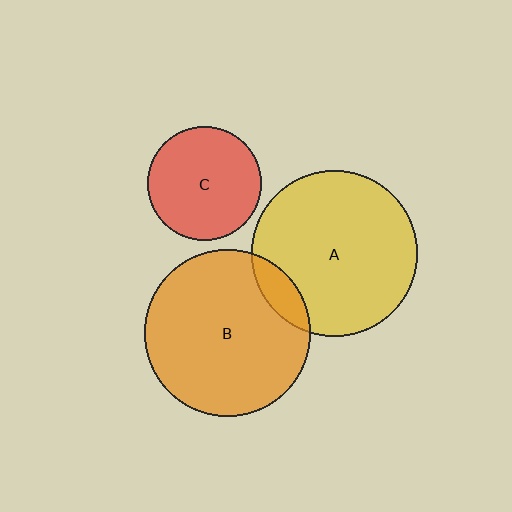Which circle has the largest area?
Circle B (orange).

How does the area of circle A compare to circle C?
Approximately 2.1 times.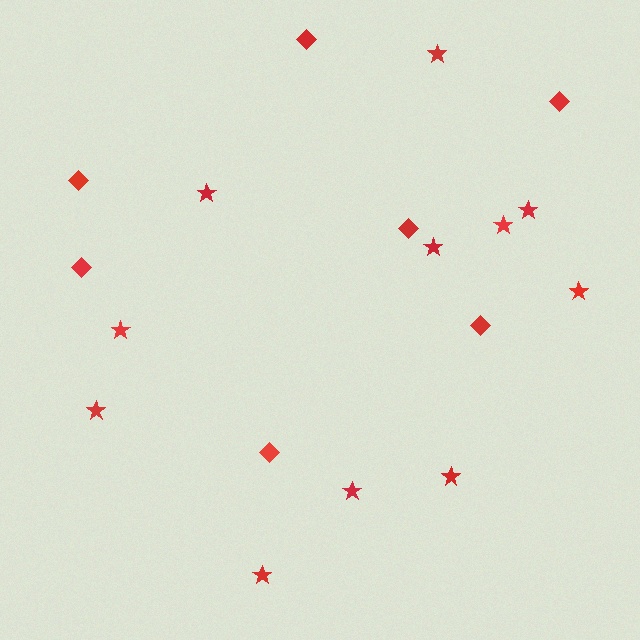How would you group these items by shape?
There are 2 groups: one group of diamonds (7) and one group of stars (11).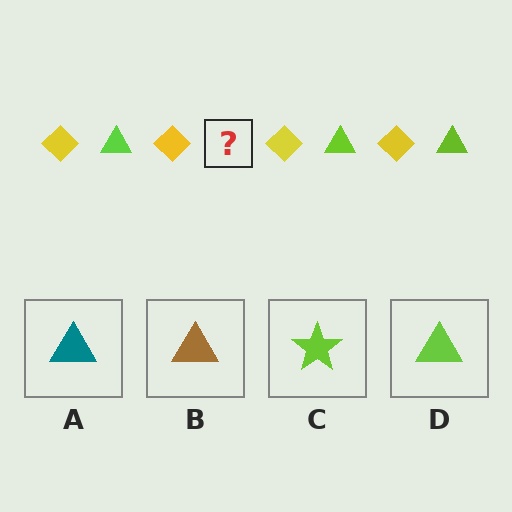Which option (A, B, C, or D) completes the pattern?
D.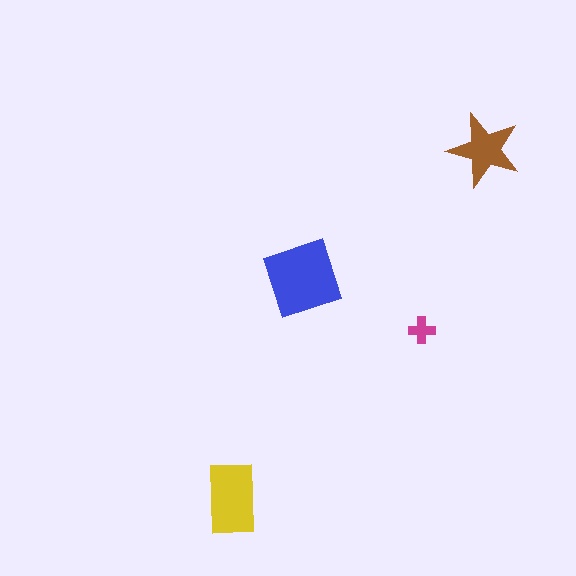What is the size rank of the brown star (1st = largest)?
3rd.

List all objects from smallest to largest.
The magenta cross, the brown star, the yellow rectangle, the blue square.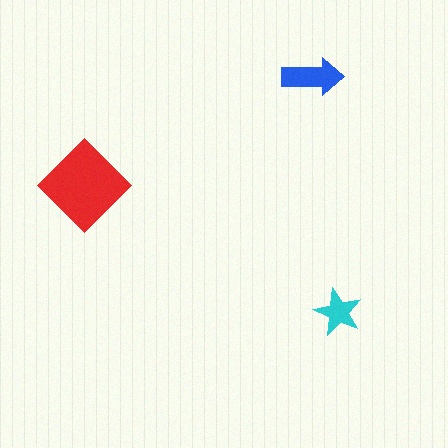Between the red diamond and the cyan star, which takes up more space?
The red diamond.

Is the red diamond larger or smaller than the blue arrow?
Larger.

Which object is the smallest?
The cyan star.